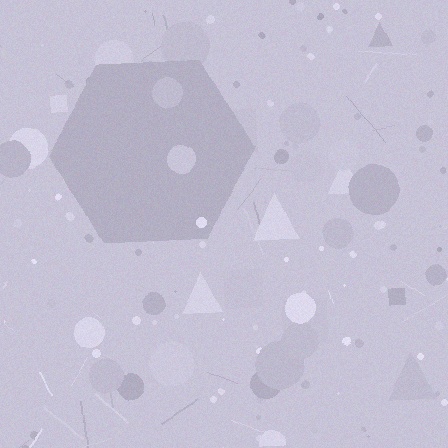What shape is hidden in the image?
A hexagon is hidden in the image.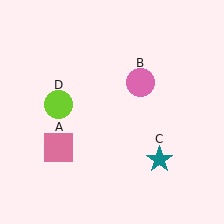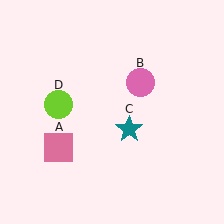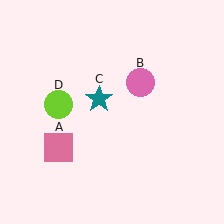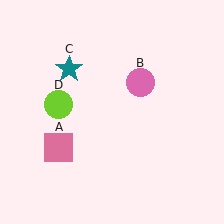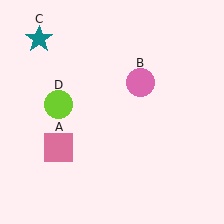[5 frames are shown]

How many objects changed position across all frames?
1 object changed position: teal star (object C).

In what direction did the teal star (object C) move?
The teal star (object C) moved up and to the left.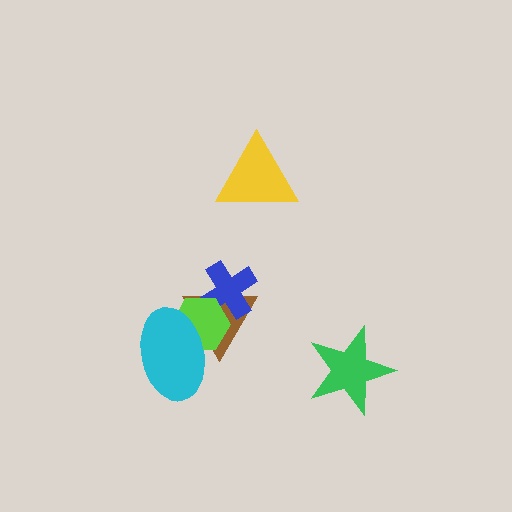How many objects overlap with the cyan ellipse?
2 objects overlap with the cyan ellipse.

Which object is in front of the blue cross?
The lime hexagon is in front of the blue cross.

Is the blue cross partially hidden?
Yes, it is partially covered by another shape.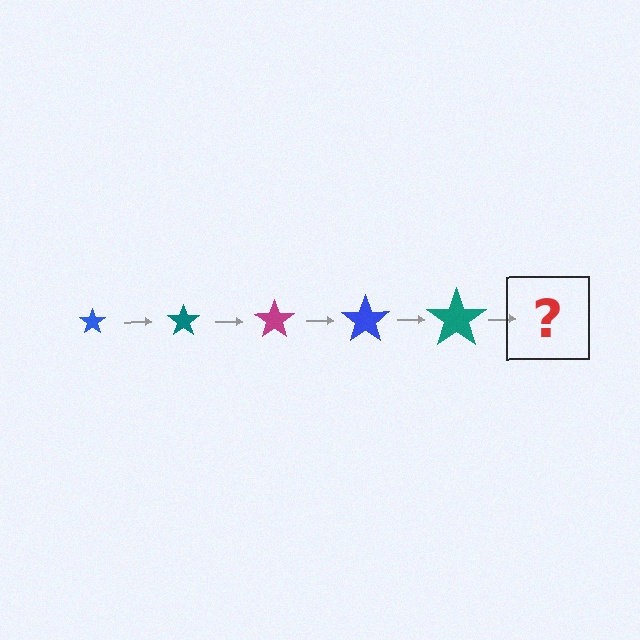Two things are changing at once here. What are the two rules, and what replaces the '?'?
The two rules are that the star grows larger each step and the color cycles through blue, teal, and magenta. The '?' should be a magenta star, larger than the previous one.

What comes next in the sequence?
The next element should be a magenta star, larger than the previous one.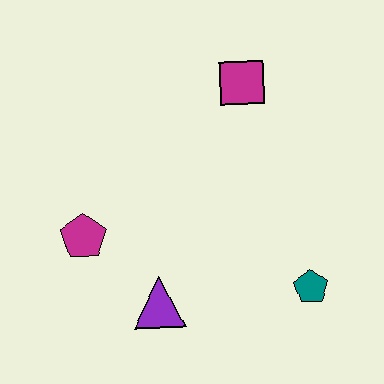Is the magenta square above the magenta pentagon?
Yes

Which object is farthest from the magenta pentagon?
The teal pentagon is farthest from the magenta pentagon.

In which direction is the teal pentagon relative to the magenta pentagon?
The teal pentagon is to the right of the magenta pentagon.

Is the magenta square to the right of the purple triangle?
Yes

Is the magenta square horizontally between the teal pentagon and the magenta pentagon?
Yes